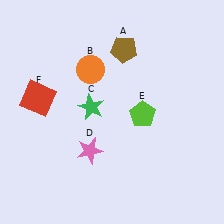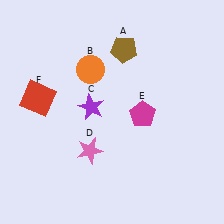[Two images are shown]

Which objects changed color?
C changed from green to purple. E changed from lime to magenta.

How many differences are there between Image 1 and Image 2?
There are 2 differences between the two images.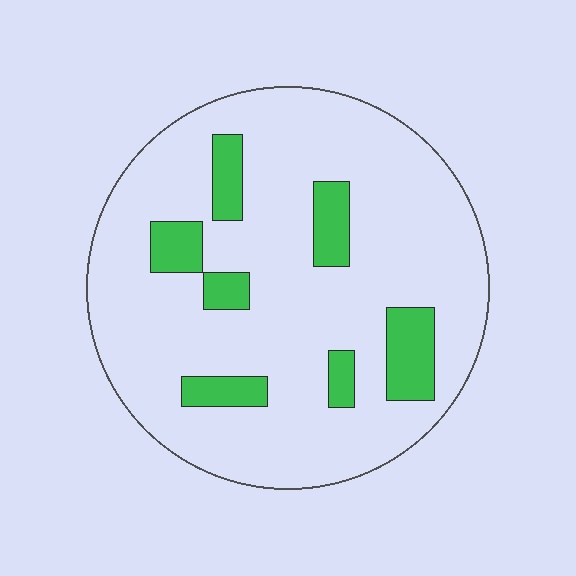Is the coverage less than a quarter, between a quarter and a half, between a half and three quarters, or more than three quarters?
Less than a quarter.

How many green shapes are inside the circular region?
7.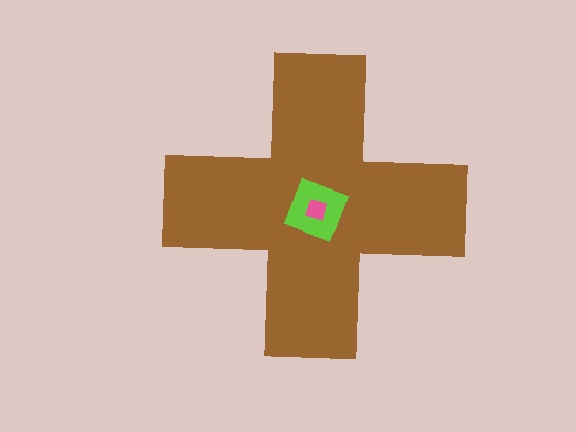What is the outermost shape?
The brown cross.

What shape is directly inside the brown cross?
The lime diamond.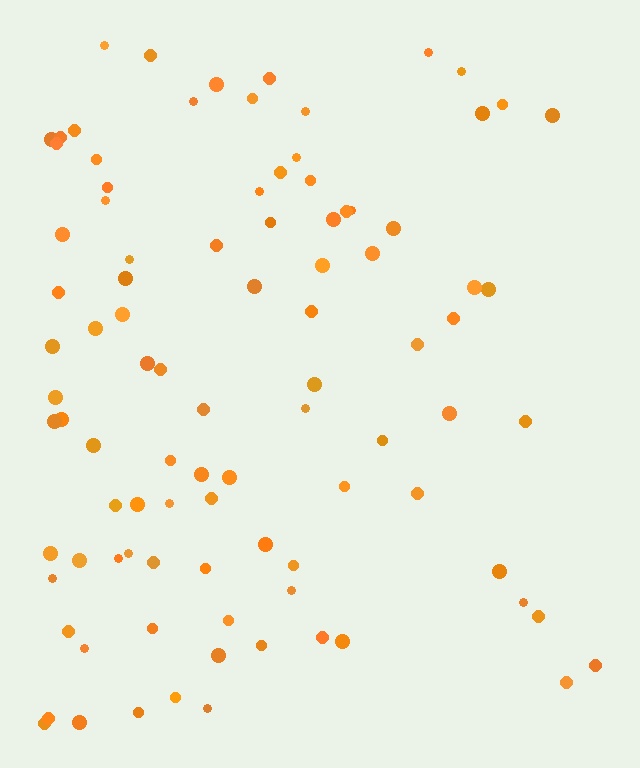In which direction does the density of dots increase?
From right to left, with the left side densest.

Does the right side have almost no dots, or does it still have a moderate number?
Still a moderate number, just noticeably fewer than the left.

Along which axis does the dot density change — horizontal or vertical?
Horizontal.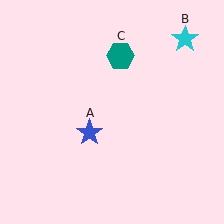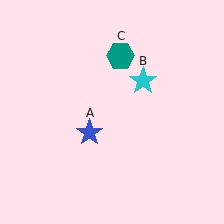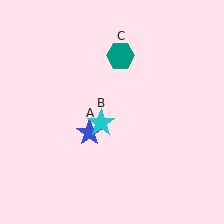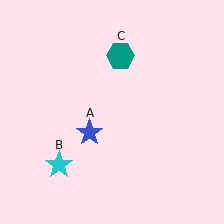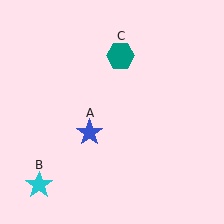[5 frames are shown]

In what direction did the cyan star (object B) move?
The cyan star (object B) moved down and to the left.